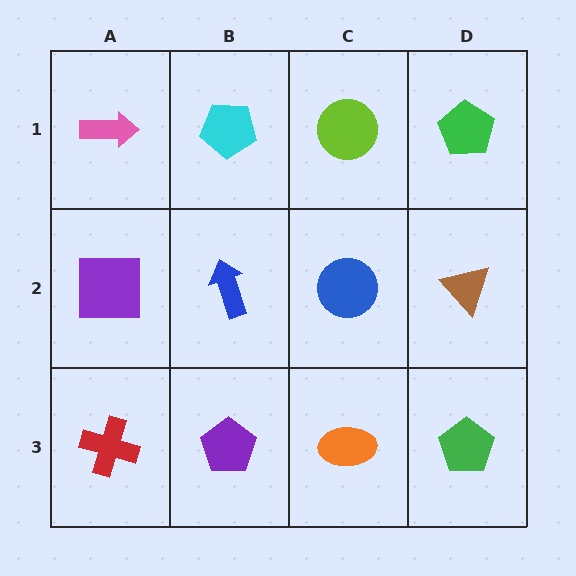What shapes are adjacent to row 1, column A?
A purple square (row 2, column A), a cyan pentagon (row 1, column B).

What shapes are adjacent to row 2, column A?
A pink arrow (row 1, column A), a red cross (row 3, column A), a blue arrow (row 2, column B).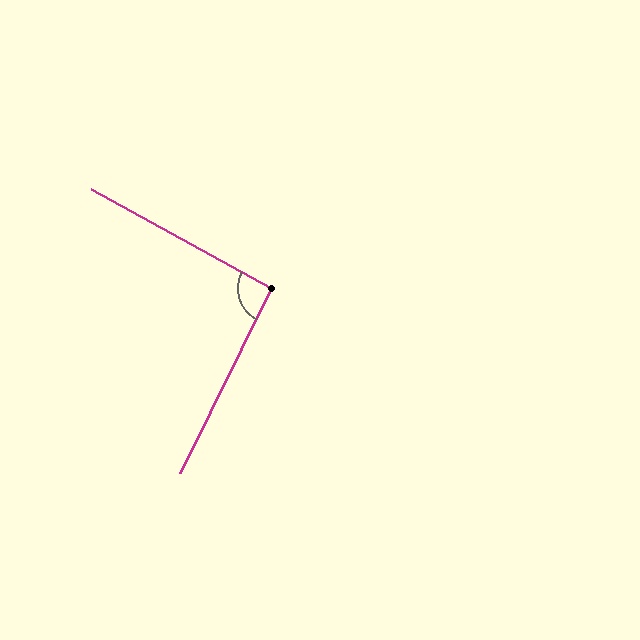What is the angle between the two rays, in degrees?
Approximately 92 degrees.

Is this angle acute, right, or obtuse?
It is approximately a right angle.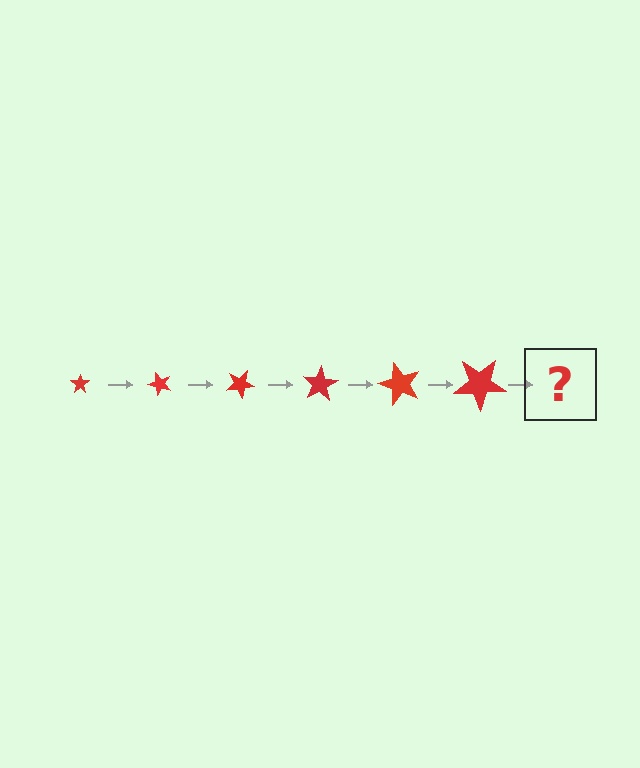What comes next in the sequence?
The next element should be a star, larger than the previous one and rotated 300 degrees from the start.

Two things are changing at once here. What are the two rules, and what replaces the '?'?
The two rules are that the star grows larger each step and it rotates 50 degrees each step. The '?' should be a star, larger than the previous one and rotated 300 degrees from the start.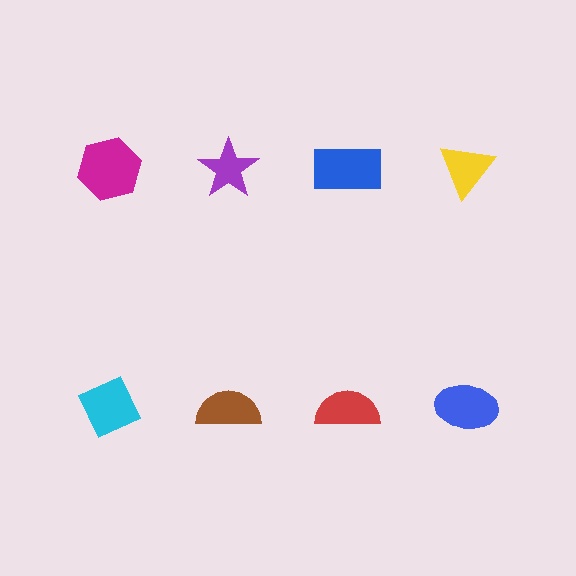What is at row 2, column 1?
A cyan diamond.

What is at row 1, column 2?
A purple star.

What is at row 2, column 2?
A brown semicircle.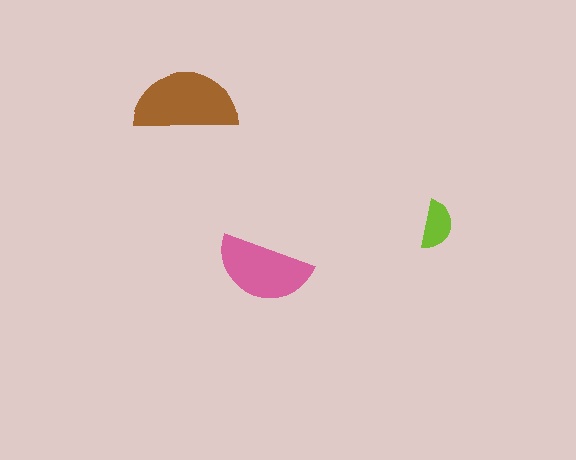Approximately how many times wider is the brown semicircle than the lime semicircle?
About 2 times wider.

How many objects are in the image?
There are 3 objects in the image.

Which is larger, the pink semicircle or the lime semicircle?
The pink one.